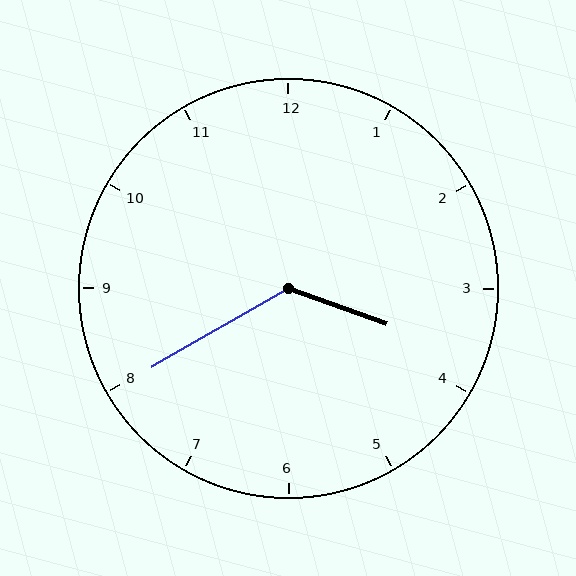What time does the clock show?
3:40.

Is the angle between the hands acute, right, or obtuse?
It is obtuse.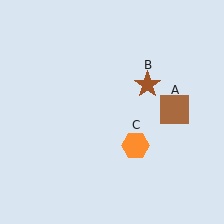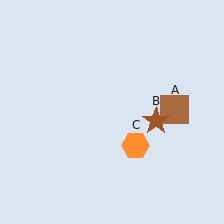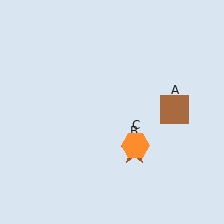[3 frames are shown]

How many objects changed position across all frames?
1 object changed position: brown star (object B).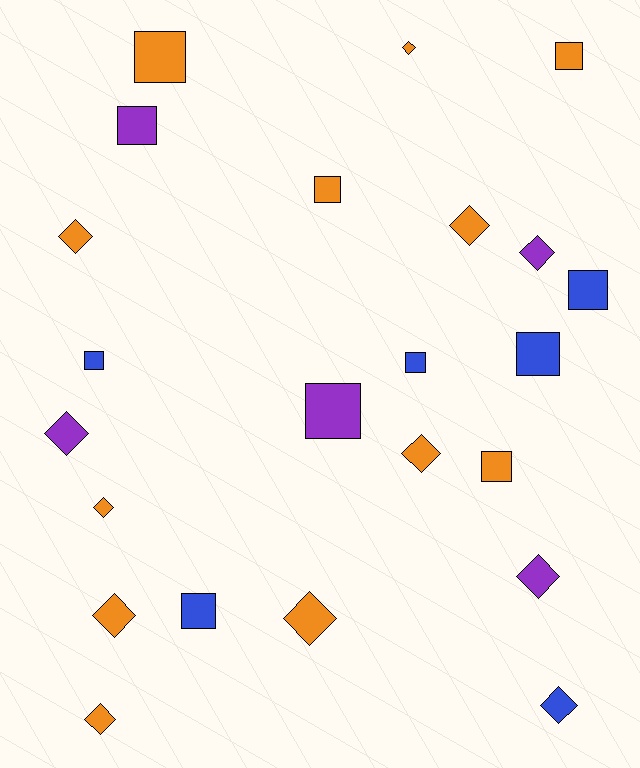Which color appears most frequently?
Orange, with 12 objects.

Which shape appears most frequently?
Diamond, with 12 objects.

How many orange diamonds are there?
There are 8 orange diamonds.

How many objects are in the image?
There are 23 objects.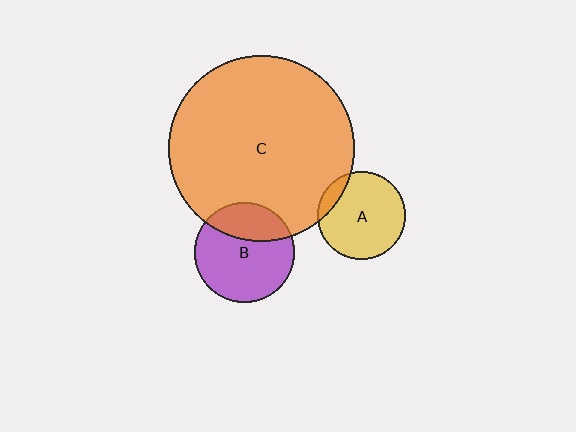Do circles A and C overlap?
Yes.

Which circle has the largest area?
Circle C (orange).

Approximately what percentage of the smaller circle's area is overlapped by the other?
Approximately 10%.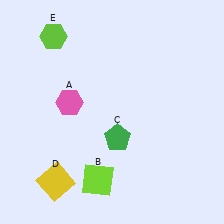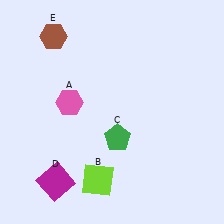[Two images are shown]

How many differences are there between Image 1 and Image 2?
There are 2 differences between the two images.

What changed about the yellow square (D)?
In Image 1, D is yellow. In Image 2, it changed to magenta.